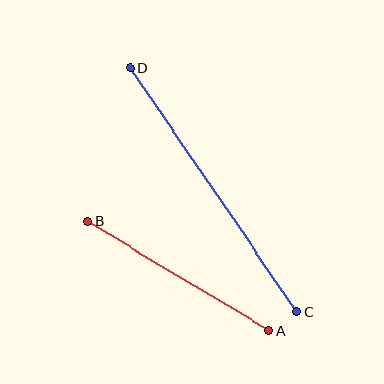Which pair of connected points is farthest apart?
Points C and D are farthest apart.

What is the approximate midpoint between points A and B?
The midpoint is at approximately (178, 276) pixels.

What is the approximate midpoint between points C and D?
The midpoint is at approximately (214, 190) pixels.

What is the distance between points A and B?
The distance is approximately 212 pixels.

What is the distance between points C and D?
The distance is approximately 295 pixels.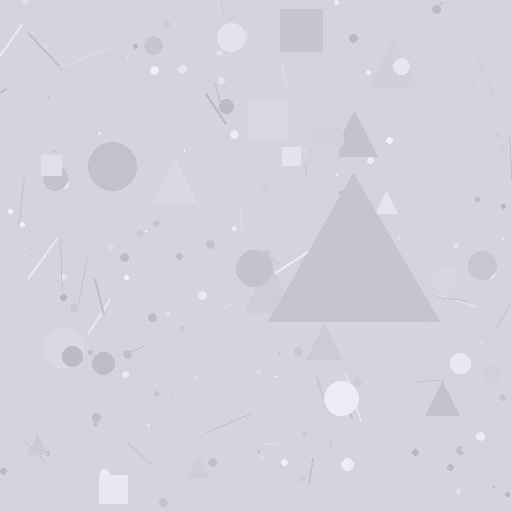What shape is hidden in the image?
A triangle is hidden in the image.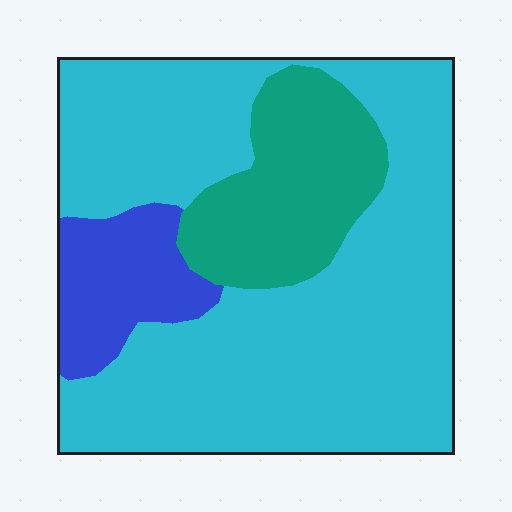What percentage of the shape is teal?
Teal covers 19% of the shape.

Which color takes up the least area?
Blue, at roughly 10%.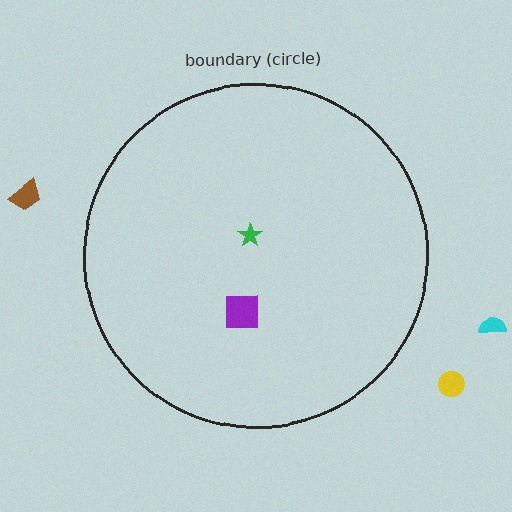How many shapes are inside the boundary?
2 inside, 3 outside.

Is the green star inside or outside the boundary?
Inside.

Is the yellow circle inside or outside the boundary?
Outside.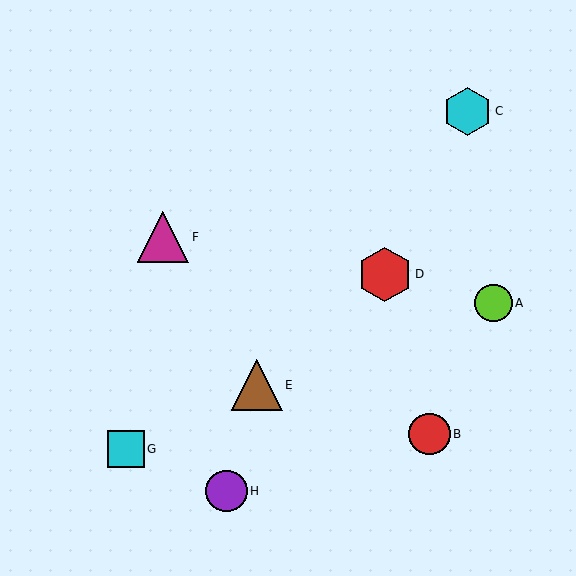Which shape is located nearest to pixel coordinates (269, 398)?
The brown triangle (labeled E) at (257, 385) is nearest to that location.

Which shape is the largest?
The red hexagon (labeled D) is the largest.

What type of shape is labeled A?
Shape A is a lime circle.